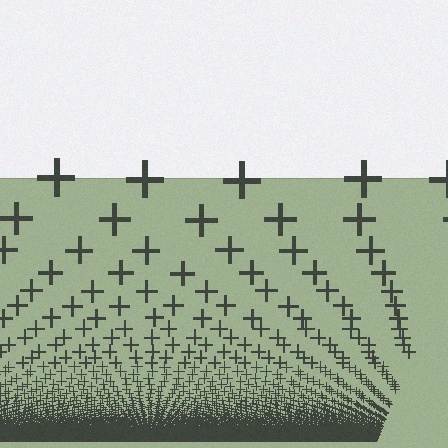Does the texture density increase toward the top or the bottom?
Density increases toward the bottom.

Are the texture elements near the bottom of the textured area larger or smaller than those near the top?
Smaller. The gradient is inverted — elements near the bottom are smaller and denser.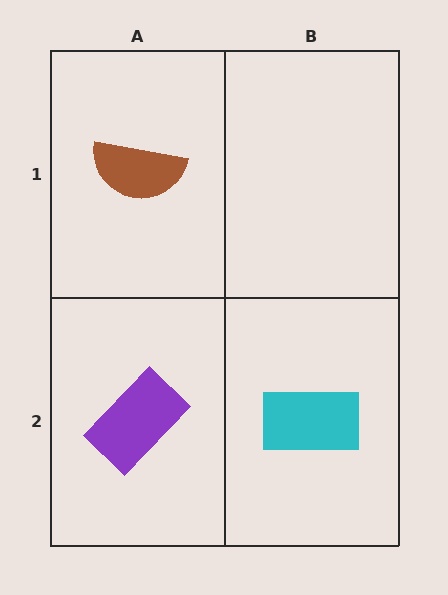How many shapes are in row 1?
1 shape.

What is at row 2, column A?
A purple rectangle.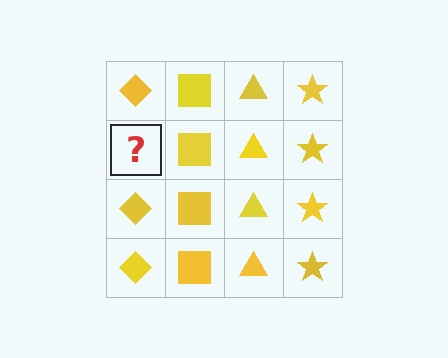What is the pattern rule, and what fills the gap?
The rule is that each column has a consistent shape. The gap should be filled with a yellow diamond.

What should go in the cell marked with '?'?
The missing cell should contain a yellow diamond.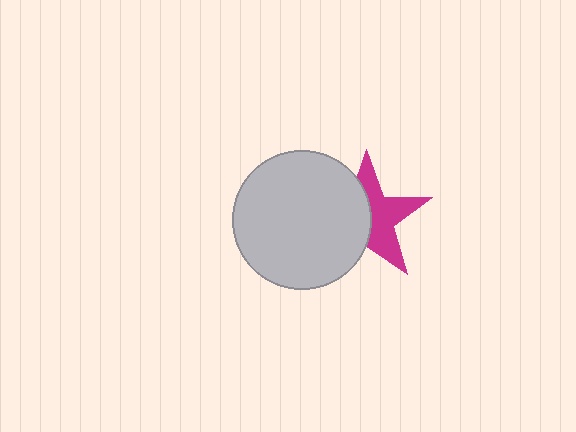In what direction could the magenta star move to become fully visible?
The magenta star could move right. That would shift it out from behind the light gray circle entirely.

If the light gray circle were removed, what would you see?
You would see the complete magenta star.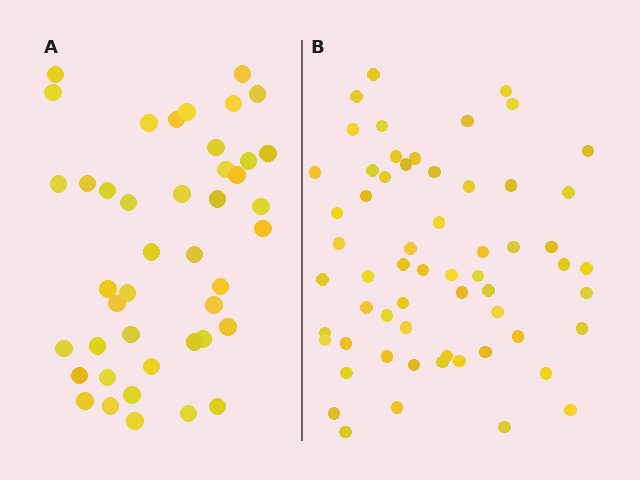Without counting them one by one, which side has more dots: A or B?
Region B (the right region) has more dots.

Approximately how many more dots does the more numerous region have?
Region B has approximately 15 more dots than region A.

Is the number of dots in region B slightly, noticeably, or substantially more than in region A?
Region B has noticeably more, but not dramatically so. The ratio is roughly 1.4 to 1.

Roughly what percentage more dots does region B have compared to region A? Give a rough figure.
About 40% more.